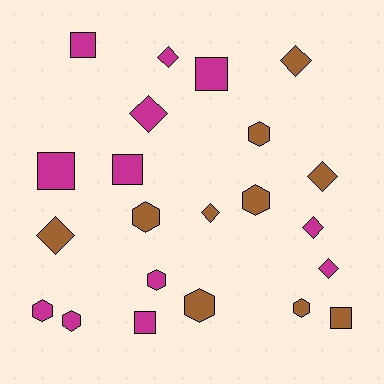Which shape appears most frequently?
Hexagon, with 8 objects.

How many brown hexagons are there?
There are 5 brown hexagons.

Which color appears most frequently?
Magenta, with 12 objects.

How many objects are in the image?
There are 22 objects.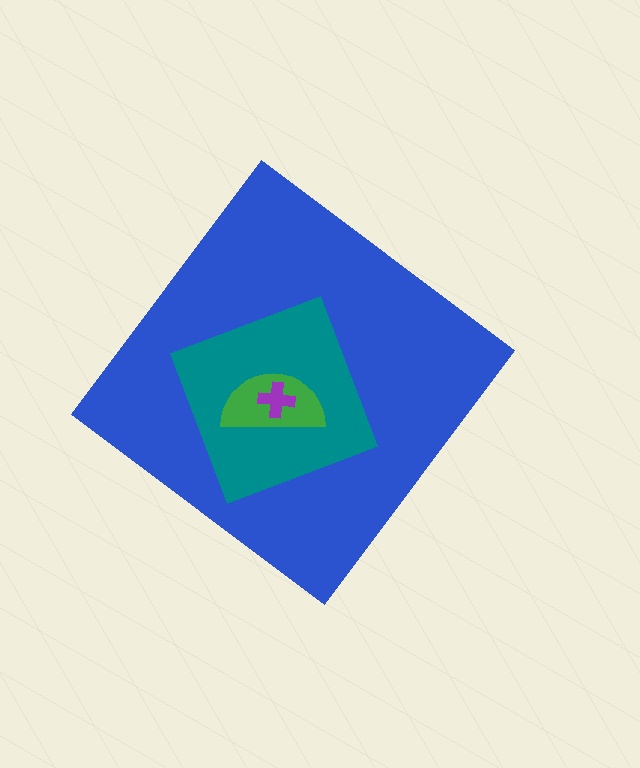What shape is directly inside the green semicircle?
The purple cross.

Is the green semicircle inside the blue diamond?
Yes.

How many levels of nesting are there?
4.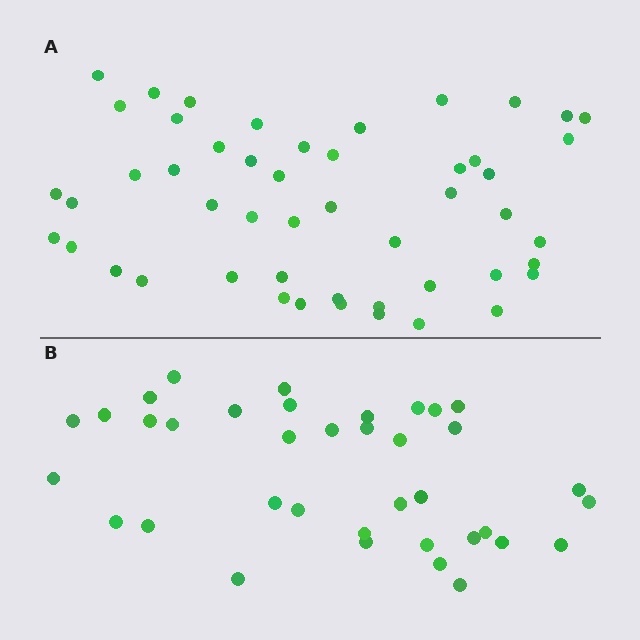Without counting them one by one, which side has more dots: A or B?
Region A (the top region) has more dots.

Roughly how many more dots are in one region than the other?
Region A has approximately 15 more dots than region B.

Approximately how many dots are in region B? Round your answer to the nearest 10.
About 40 dots. (The exact count is 37, which rounds to 40.)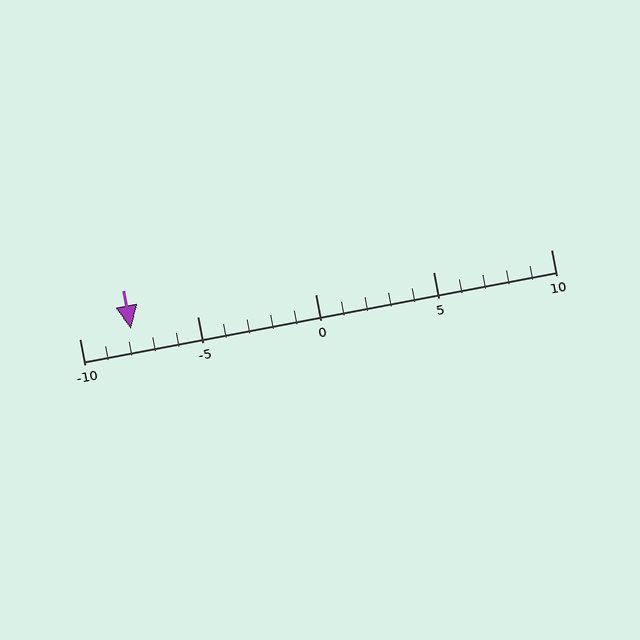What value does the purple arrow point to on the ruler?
The purple arrow points to approximately -8.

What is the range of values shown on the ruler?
The ruler shows values from -10 to 10.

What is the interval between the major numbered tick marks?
The major tick marks are spaced 5 units apart.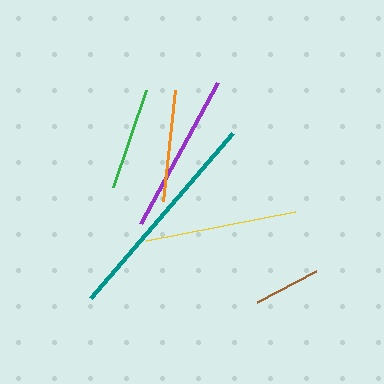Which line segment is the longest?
The teal line is the longest at approximately 218 pixels.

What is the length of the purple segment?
The purple segment is approximately 161 pixels long.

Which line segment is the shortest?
The brown line is the shortest at approximately 67 pixels.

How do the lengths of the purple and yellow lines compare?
The purple and yellow lines are approximately the same length.